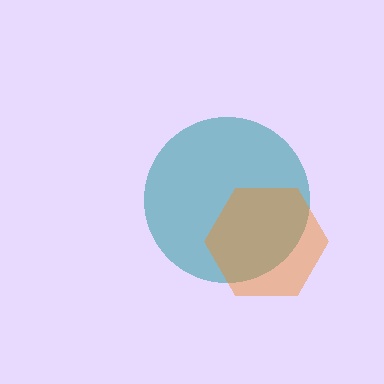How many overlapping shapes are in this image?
There are 2 overlapping shapes in the image.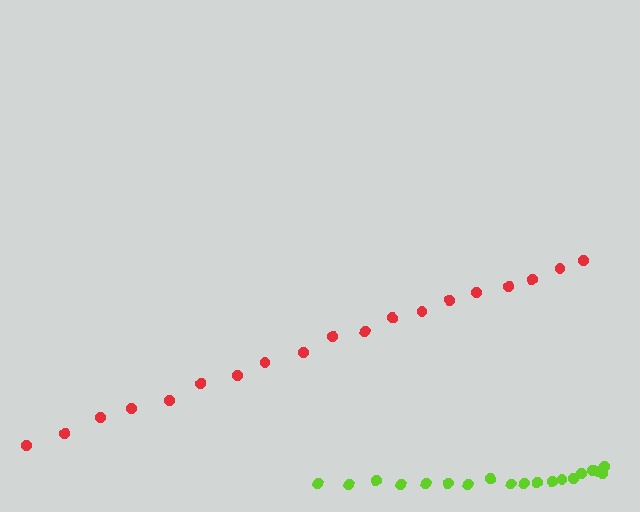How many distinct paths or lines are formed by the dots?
There are 2 distinct paths.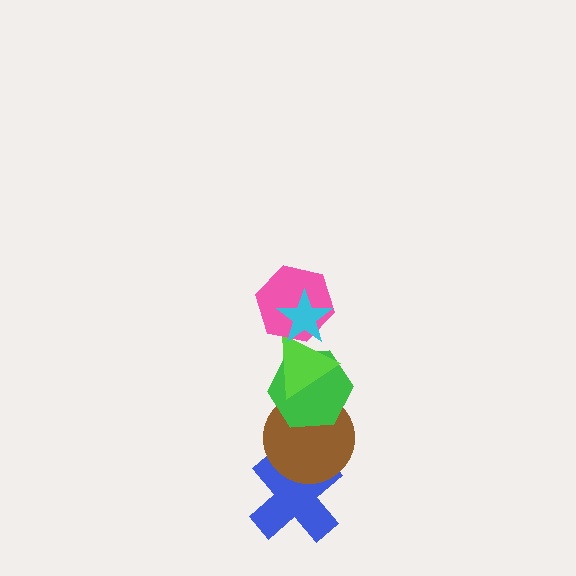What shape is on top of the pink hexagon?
The cyan star is on top of the pink hexagon.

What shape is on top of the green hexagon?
The lime triangle is on top of the green hexagon.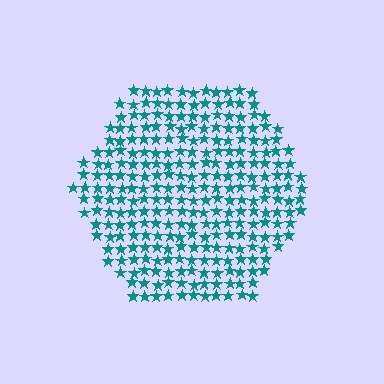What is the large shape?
The large shape is a hexagon.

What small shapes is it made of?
It is made of small stars.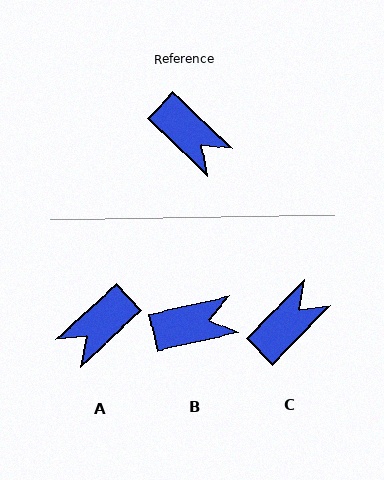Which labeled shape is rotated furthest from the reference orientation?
A, about 93 degrees away.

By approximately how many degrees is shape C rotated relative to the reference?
Approximately 90 degrees counter-clockwise.